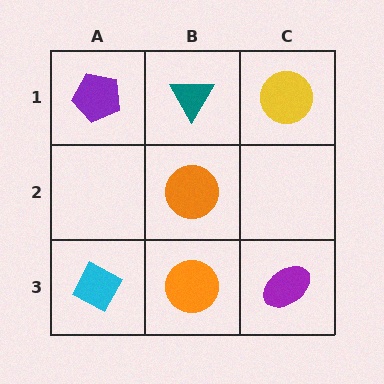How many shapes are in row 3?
3 shapes.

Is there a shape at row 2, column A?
No, that cell is empty.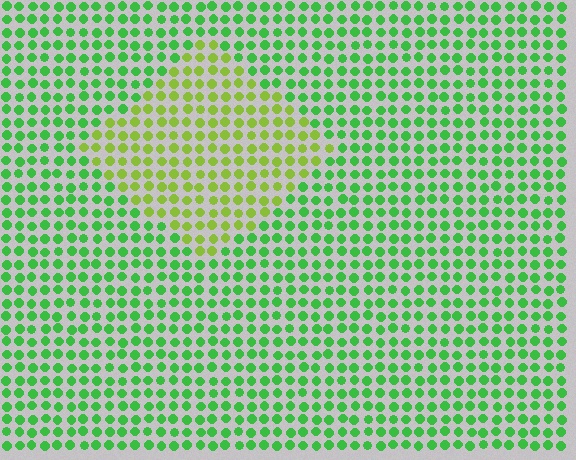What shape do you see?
I see a diamond.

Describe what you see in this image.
The image is filled with small green elements in a uniform arrangement. A diamond-shaped region is visible where the elements are tinted to a slightly different hue, forming a subtle color boundary.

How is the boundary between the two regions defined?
The boundary is defined purely by a slight shift in hue (about 40 degrees). Spacing, size, and orientation are identical on both sides.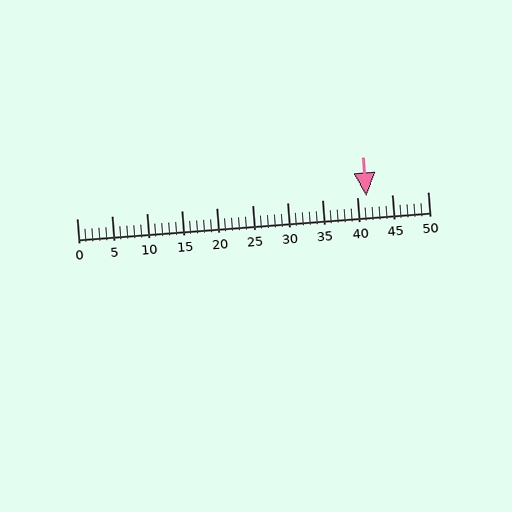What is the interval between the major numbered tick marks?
The major tick marks are spaced 5 units apart.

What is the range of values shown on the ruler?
The ruler shows values from 0 to 50.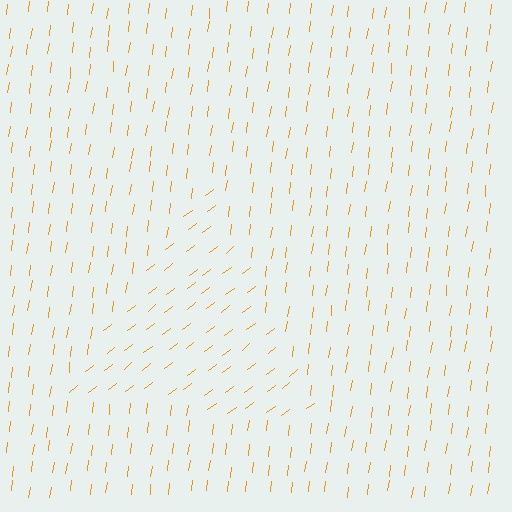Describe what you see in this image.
The image is filled with small orange line segments. A triangle region in the image has lines oriented differently from the surrounding lines, creating a visible texture boundary.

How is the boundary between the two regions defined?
The boundary is defined purely by a change in line orientation (approximately 45 degrees difference). All lines are the same color and thickness.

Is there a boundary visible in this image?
Yes, there is a texture boundary formed by a change in line orientation.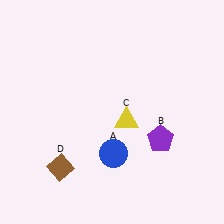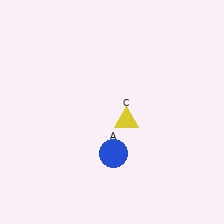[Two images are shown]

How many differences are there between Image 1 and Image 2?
There are 2 differences between the two images.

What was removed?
The brown diamond (D), the purple pentagon (B) were removed in Image 2.